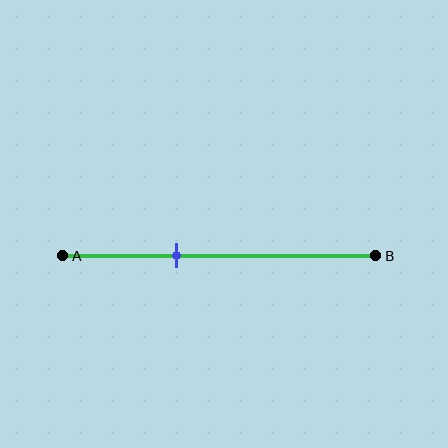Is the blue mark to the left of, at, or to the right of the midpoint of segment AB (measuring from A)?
The blue mark is to the left of the midpoint of segment AB.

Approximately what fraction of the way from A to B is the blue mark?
The blue mark is approximately 35% of the way from A to B.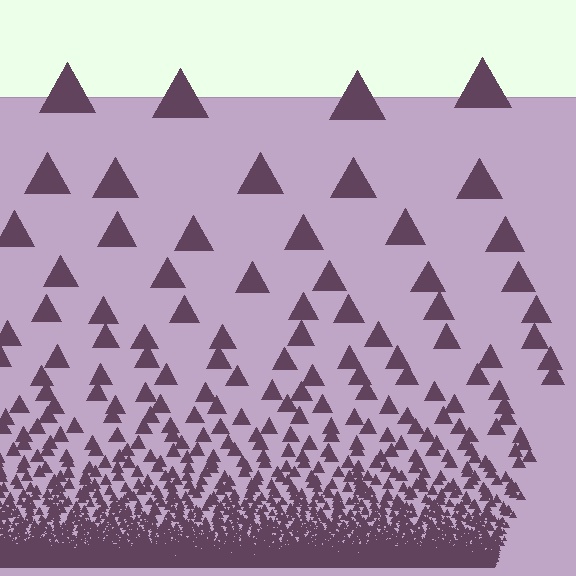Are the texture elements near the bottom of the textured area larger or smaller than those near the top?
Smaller. The gradient is inverted — elements near the bottom are smaller and denser.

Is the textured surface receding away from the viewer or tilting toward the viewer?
The surface appears to tilt toward the viewer. Texture elements get larger and sparser toward the top.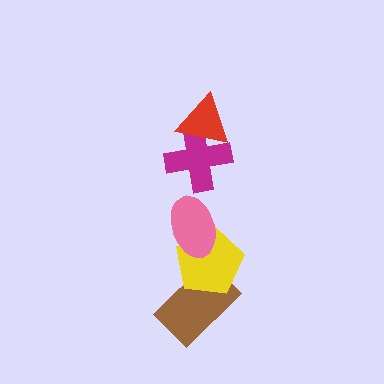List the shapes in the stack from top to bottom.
From top to bottom: the red triangle, the magenta cross, the pink ellipse, the yellow pentagon, the brown rectangle.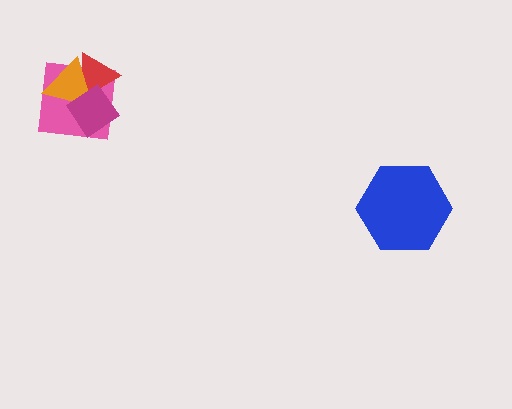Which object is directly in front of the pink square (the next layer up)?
The red triangle is directly in front of the pink square.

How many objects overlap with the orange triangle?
3 objects overlap with the orange triangle.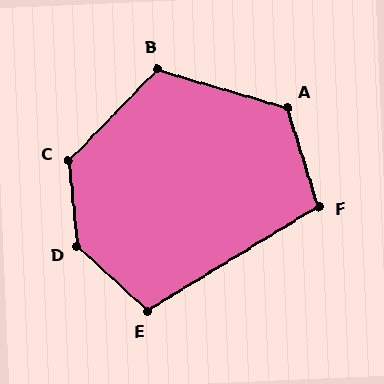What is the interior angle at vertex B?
Approximately 118 degrees (obtuse).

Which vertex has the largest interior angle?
D, at approximately 138 degrees.